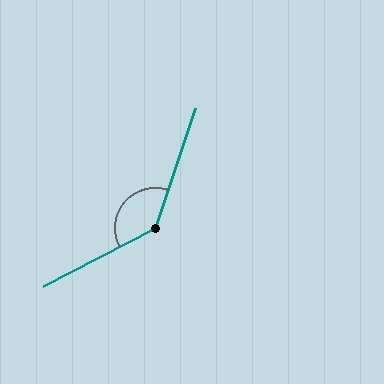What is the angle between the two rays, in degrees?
Approximately 137 degrees.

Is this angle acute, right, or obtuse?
It is obtuse.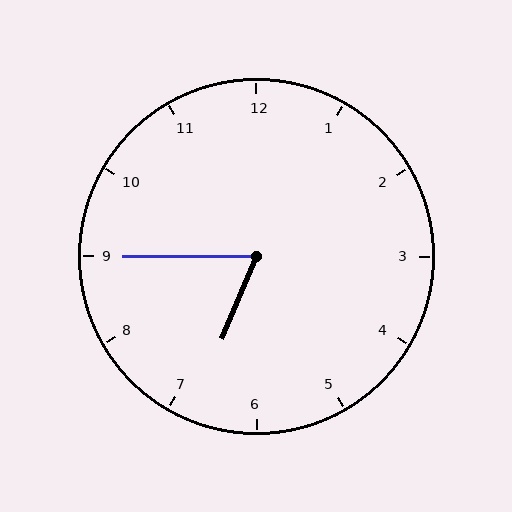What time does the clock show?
6:45.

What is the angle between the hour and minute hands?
Approximately 68 degrees.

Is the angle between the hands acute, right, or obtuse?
It is acute.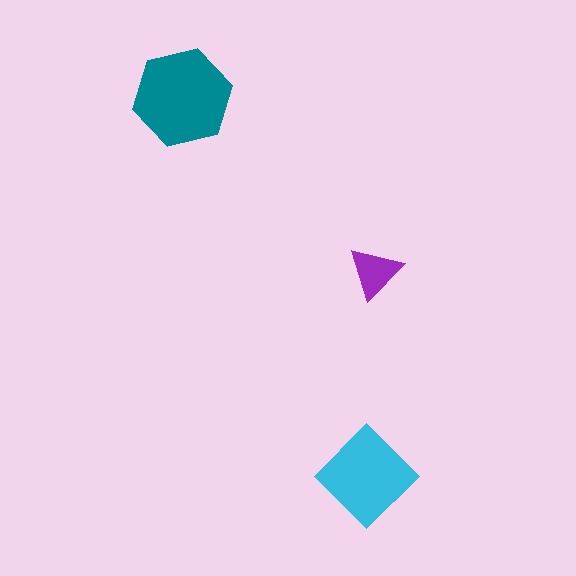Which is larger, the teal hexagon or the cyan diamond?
The teal hexagon.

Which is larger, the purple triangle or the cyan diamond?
The cyan diamond.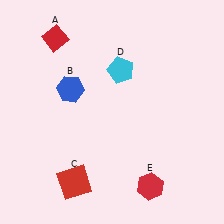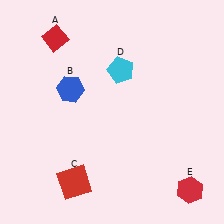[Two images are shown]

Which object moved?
The red hexagon (E) moved right.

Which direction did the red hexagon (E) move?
The red hexagon (E) moved right.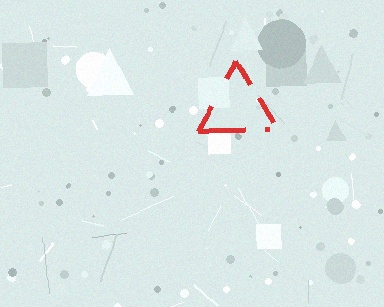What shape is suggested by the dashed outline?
The dashed outline suggests a triangle.